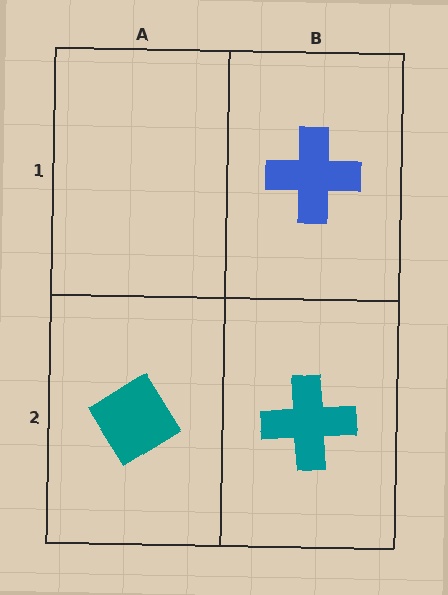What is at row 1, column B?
A blue cross.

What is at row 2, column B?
A teal cross.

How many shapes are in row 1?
1 shape.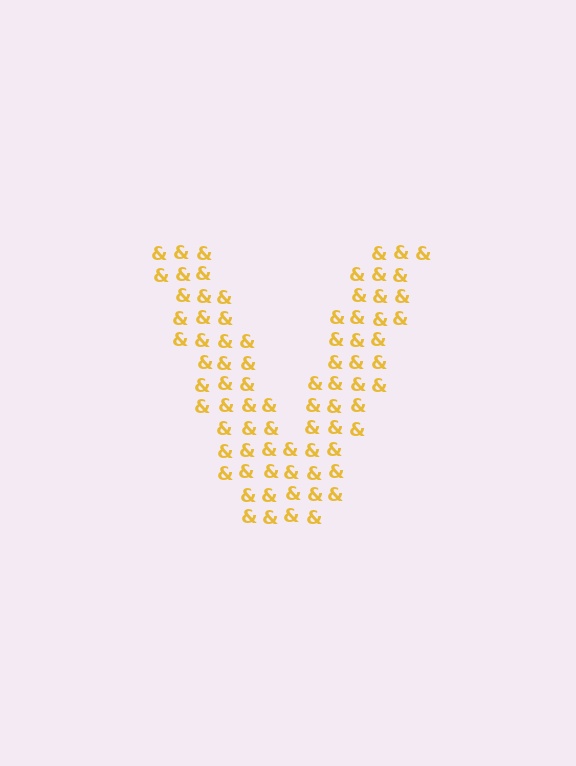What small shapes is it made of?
It is made of small ampersands.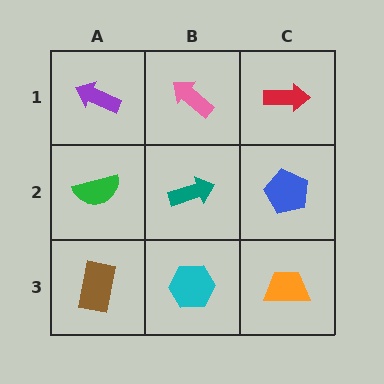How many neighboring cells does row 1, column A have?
2.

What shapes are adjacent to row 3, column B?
A teal arrow (row 2, column B), a brown rectangle (row 3, column A), an orange trapezoid (row 3, column C).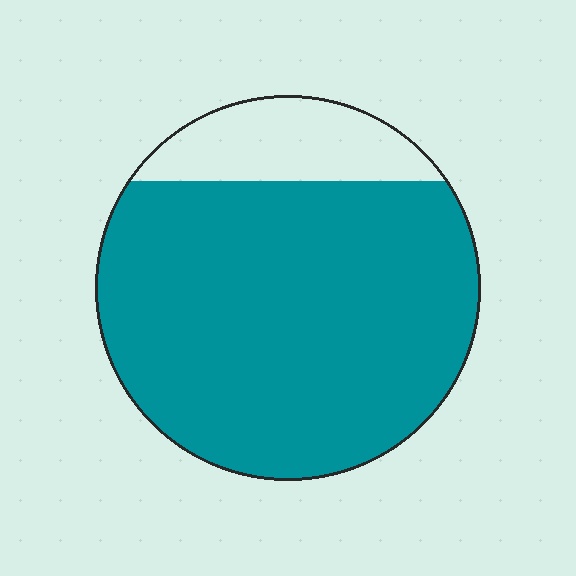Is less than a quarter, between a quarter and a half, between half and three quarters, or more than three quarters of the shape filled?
More than three quarters.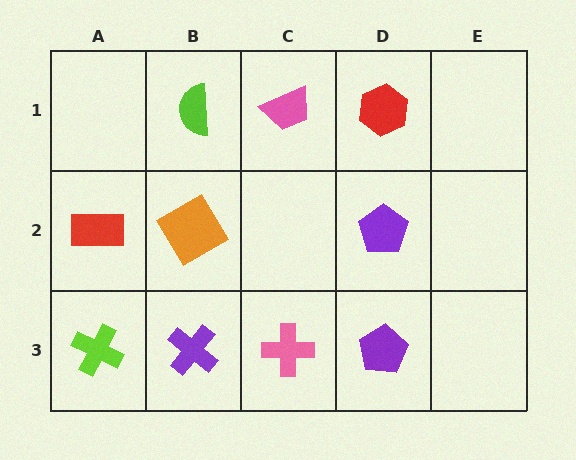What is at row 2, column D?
A purple pentagon.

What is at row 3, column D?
A purple pentagon.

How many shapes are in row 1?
3 shapes.